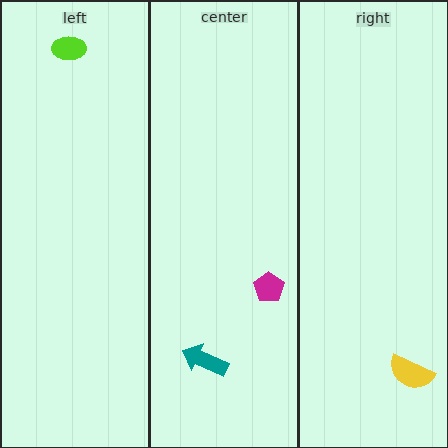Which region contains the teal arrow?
The center region.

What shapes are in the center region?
The magenta pentagon, the teal arrow.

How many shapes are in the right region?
1.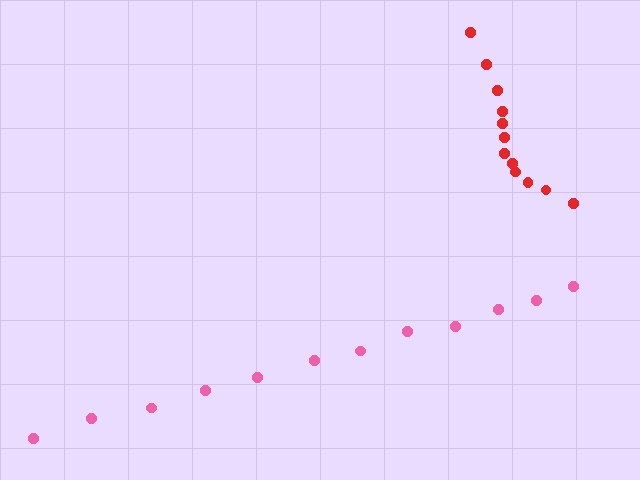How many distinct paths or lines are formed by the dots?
There are 2 distinct paths.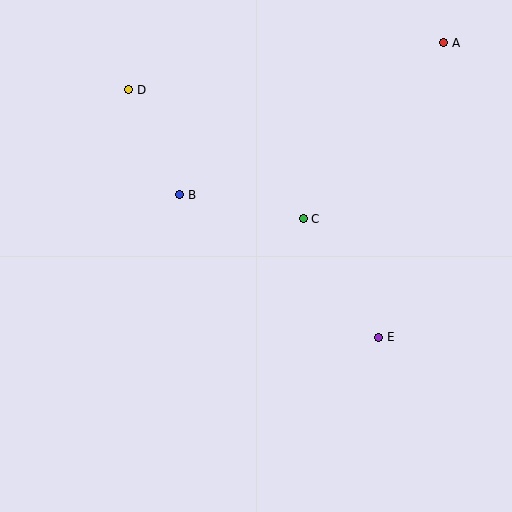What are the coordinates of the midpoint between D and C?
The midpoint between D and C is at (216, 154).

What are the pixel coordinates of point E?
Point E is at (379, 337).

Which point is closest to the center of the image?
Point C at (303, 219) is closest to the center.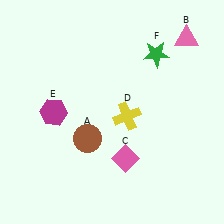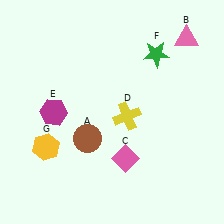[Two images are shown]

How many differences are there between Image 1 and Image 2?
There is 1 difference between the two images.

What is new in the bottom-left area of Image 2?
A yellow hexagon (G) was added in the bottom-left area of Image 2.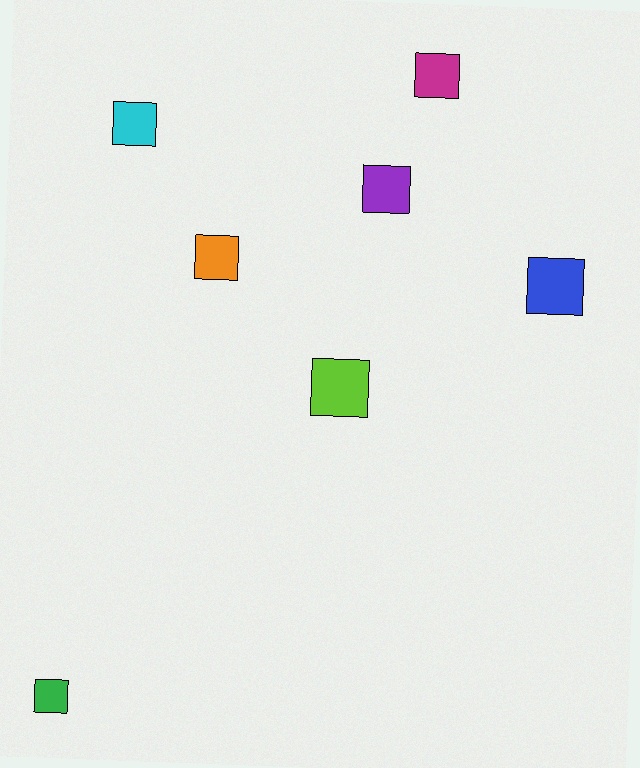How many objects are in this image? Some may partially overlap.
There are 7 objects.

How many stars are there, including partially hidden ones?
There are no stars.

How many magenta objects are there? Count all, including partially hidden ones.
There is 1 magenta object.